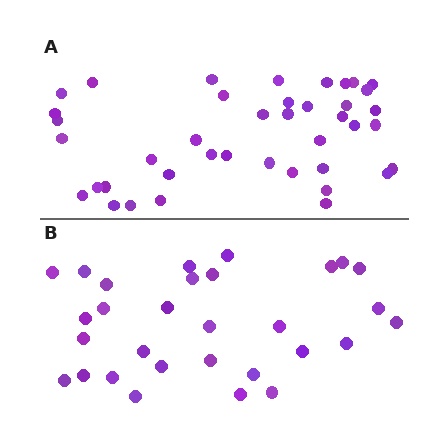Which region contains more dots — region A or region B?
Region A (the top region) has more dots.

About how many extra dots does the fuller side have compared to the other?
Region A has roughly 12 or so more dots than region B.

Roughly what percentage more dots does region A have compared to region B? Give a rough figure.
About 35% more.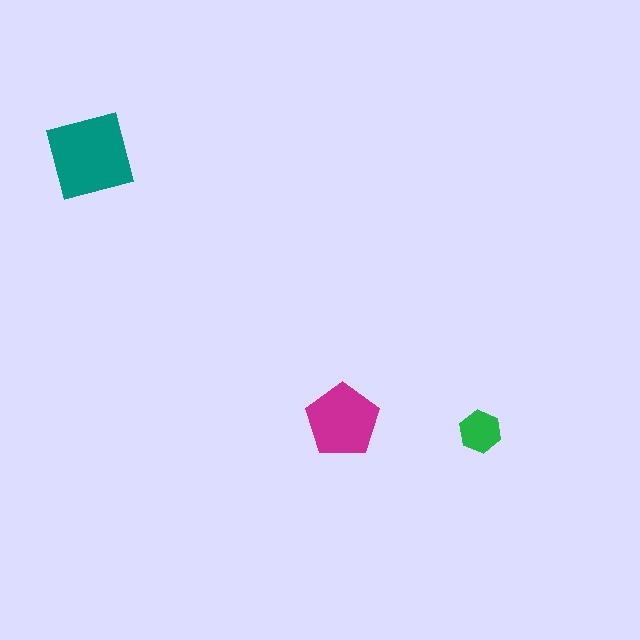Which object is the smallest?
The green hexagon.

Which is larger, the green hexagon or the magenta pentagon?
The magenta pentagon.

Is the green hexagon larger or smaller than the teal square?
Smaller.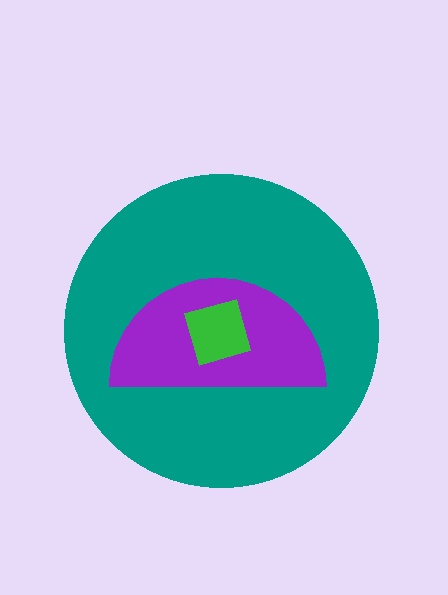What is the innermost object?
The green square.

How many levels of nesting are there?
3.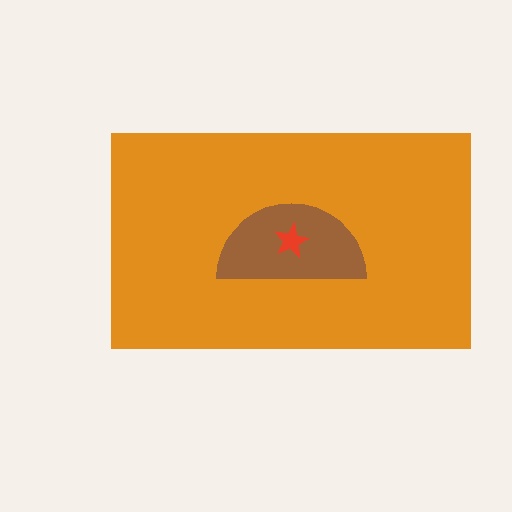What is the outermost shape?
The orange rectangle.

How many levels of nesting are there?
3.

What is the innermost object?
The red star.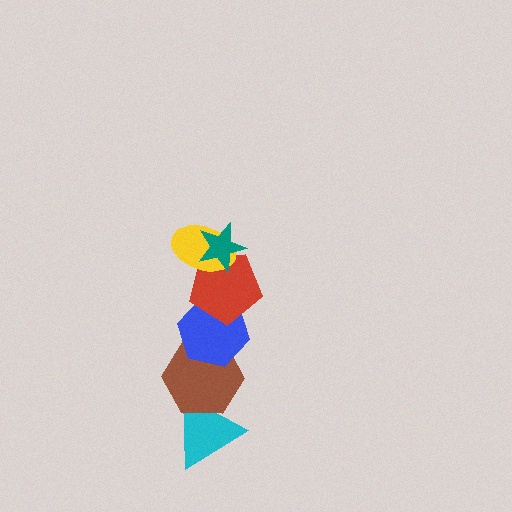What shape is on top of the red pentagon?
The yellow ellipse is on top of the red pentagon.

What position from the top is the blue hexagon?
The blue hexagon is 4th from the top.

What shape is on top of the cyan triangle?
The brown hexagon is on top of the cyan triangle.